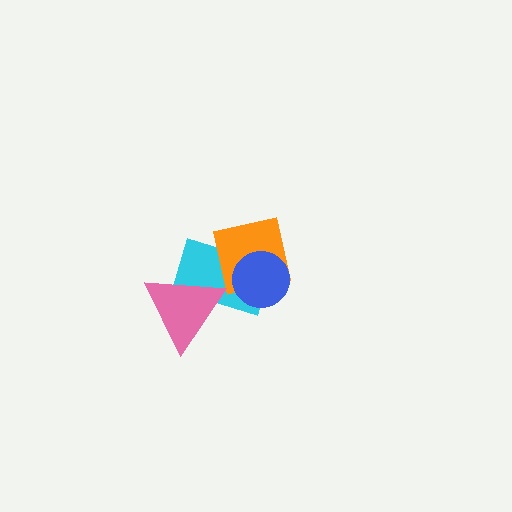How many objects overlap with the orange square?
2 objects overlap with the orange square.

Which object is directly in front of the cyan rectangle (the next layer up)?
The orange square is directly in front of the cyan rectangle.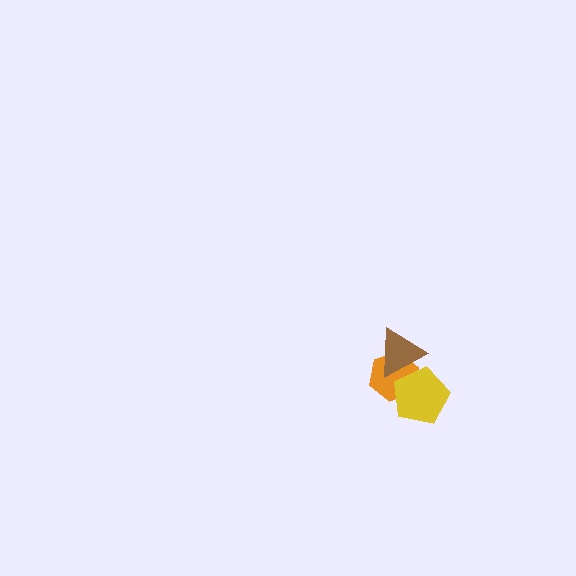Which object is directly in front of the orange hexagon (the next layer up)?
The brown triangle is directly in front of the orange hexagon.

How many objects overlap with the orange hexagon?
2 objects overlap with the orange hexagon.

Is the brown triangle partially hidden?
Yes, it is partially covered by another shape.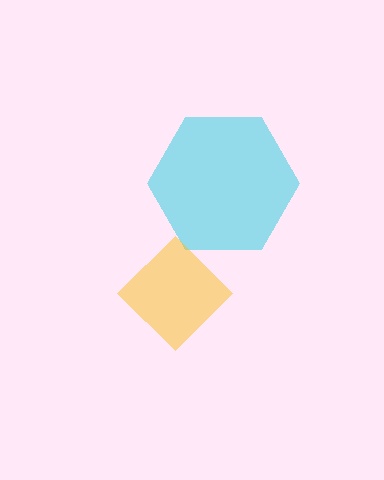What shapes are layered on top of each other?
The layered shapes are: a cyan hexagon, a yellow diamond.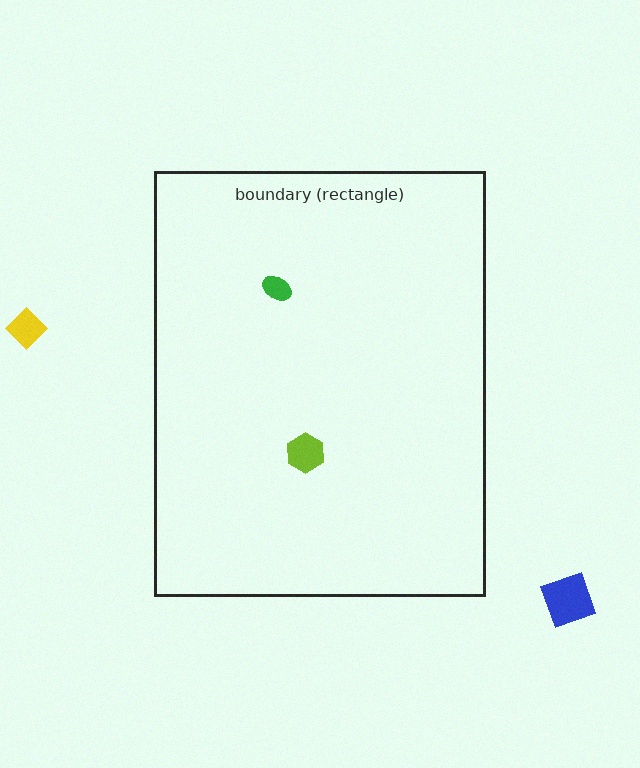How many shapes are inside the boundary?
2 inside, 2 outside.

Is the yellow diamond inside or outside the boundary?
Outside.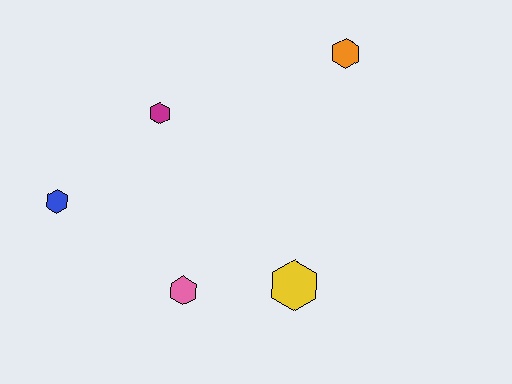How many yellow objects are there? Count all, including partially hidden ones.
There is 1 yellow object.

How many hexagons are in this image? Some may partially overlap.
There are 5 hexagons.